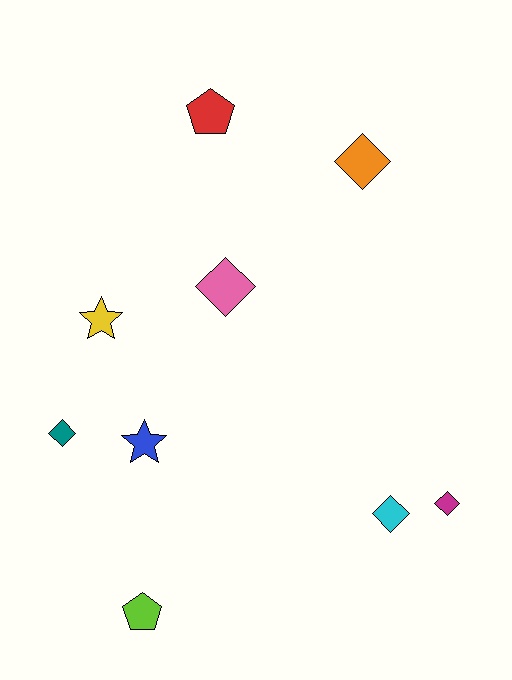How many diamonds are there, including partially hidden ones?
There are 5 diamonds.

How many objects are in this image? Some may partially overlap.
There are 9 objects.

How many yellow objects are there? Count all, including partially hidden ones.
There is 1 yellow object.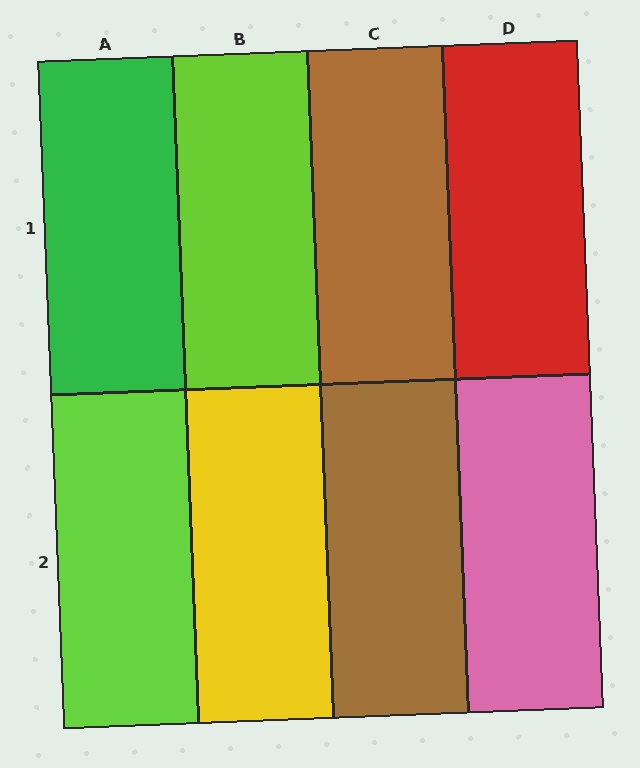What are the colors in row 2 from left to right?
Lime, yellow, brown, pink.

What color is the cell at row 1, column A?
Green.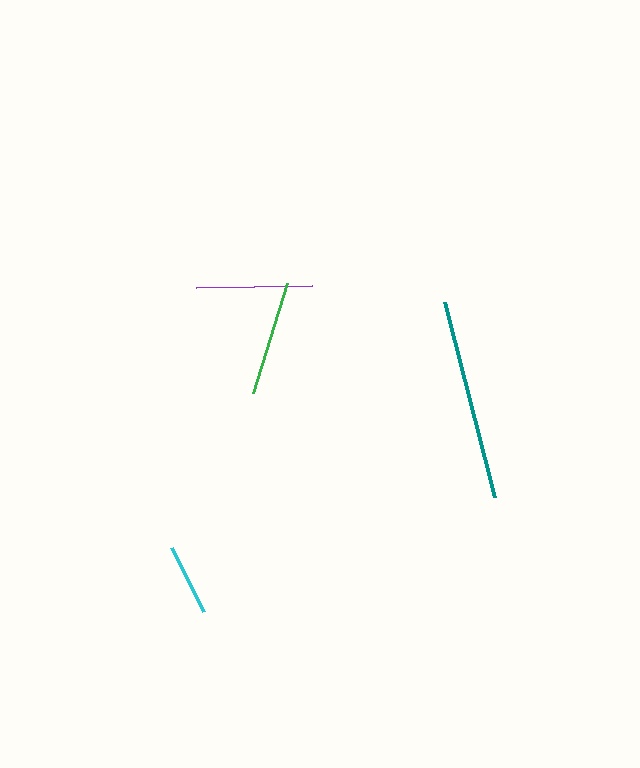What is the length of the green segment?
The green segment is approximately 115 pixels long.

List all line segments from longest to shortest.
From longest to shortest: teal, purple, green, cyan.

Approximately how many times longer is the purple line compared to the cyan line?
The purple line is approximately 1.6 times the length of the cyan line.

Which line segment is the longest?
The teal line is the longest at approximately 201 pixels.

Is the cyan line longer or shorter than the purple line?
The purple line is longer than the cyan line.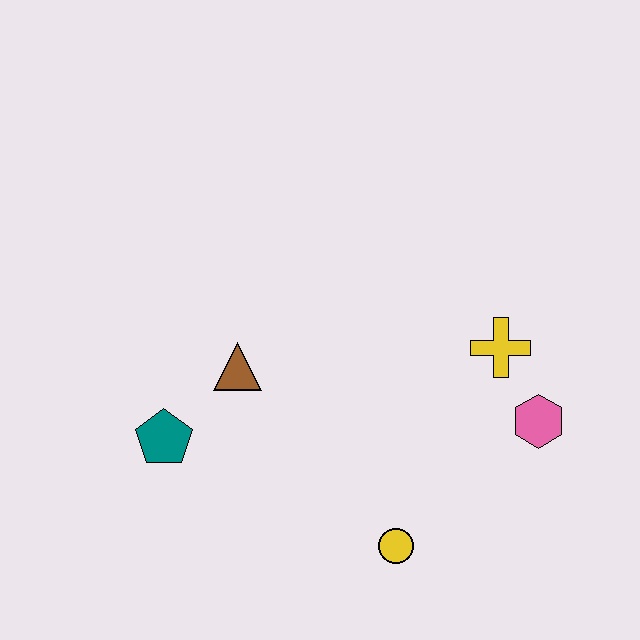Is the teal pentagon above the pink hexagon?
No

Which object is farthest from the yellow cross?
The teal pentagon is farthest from the yellow cross.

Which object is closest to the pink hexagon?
The yellow cross is closest to the pink hexagon.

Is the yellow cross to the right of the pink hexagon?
No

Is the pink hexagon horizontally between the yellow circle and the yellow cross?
No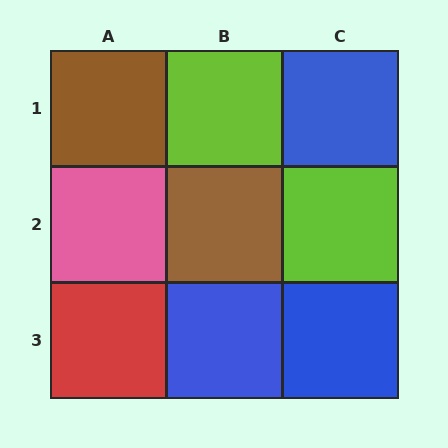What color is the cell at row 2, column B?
Brown.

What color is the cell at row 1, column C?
Blue.